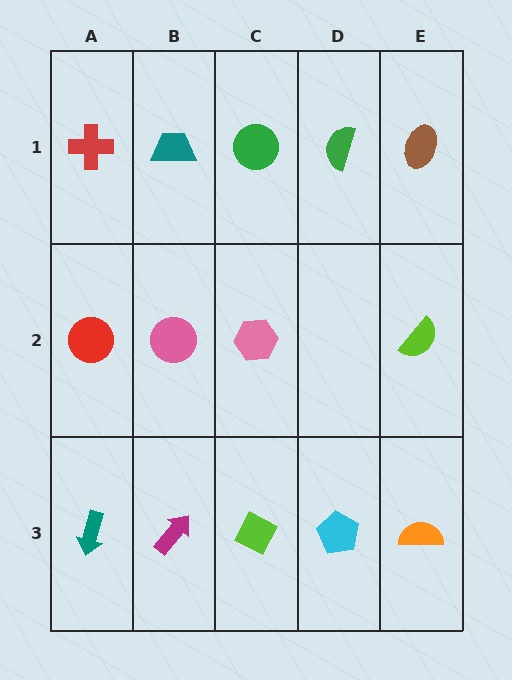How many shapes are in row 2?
4 shapes.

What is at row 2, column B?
A pink circle.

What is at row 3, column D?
A cyan pentagon.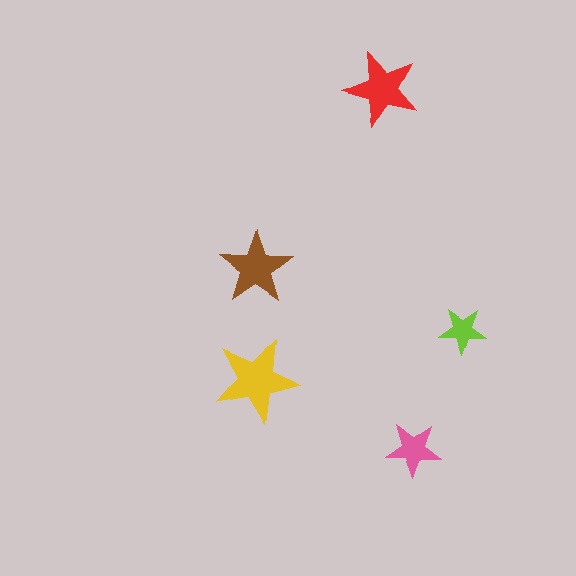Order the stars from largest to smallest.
the yellow one, the red one, the brown one, the pink one, the lime one.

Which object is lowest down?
The pink star is bottommost.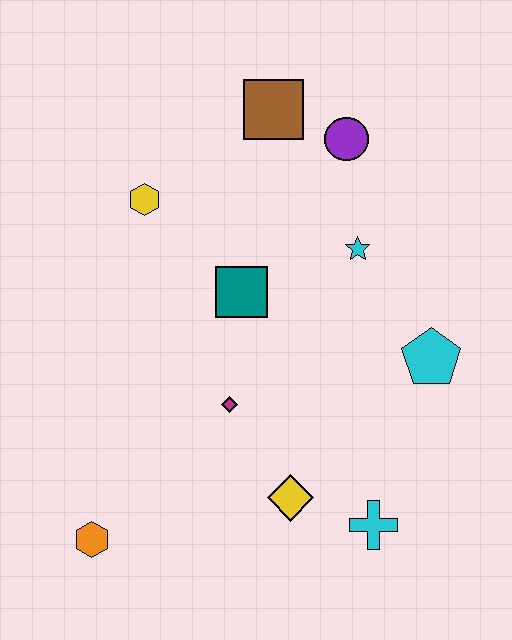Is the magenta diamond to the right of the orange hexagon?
Yes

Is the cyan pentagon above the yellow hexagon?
No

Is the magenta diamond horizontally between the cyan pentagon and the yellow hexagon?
Yes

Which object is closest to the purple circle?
The brown square is closest to the purple circle.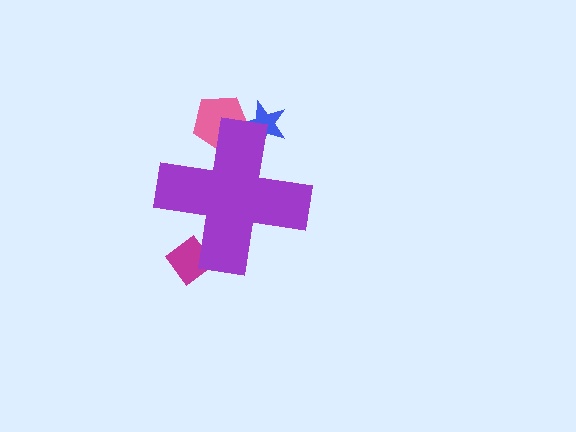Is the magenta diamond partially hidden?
Yes, the magenta diamond is partially hidden behind the purple cross.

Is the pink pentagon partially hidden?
Yes, the pink pentagon is partially hidden behind the purple cross.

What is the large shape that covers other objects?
A purple cross.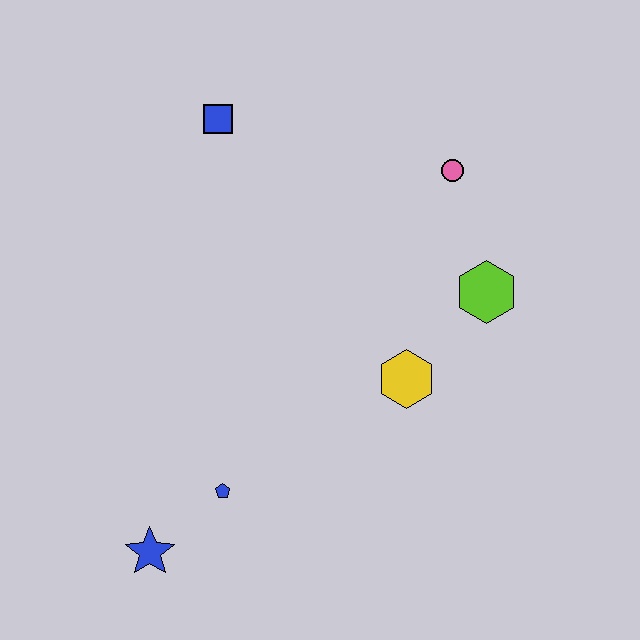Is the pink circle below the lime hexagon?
No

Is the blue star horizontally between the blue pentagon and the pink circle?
No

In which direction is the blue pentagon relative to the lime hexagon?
The blue pentagon is to the left of the lime hexagon.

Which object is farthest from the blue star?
The pink circle is farthest from the blue star.